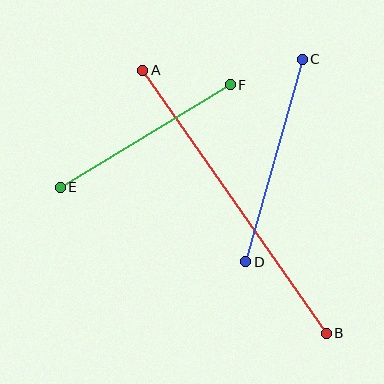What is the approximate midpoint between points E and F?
The midpoint is at approximately (145, 136) pixels.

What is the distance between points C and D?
The distance is approximately 210 pixels.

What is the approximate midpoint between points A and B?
The midpoint is at approximately (234, 202) pixels.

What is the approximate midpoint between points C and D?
The midpoint is at approximately (274, 161) pixels.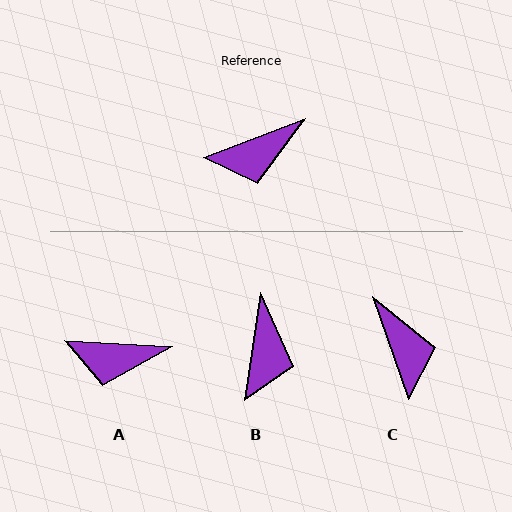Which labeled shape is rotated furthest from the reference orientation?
C, about 88 degrees away.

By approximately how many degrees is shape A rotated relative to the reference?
Approximately 24 degrees clockwise.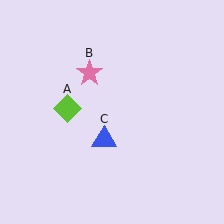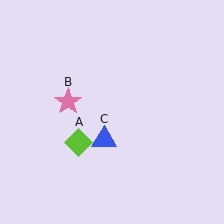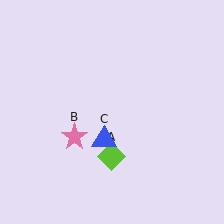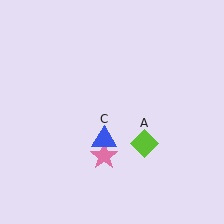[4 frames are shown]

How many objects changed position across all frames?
2 objects changed position: lime diamond (object A), pink star (object B).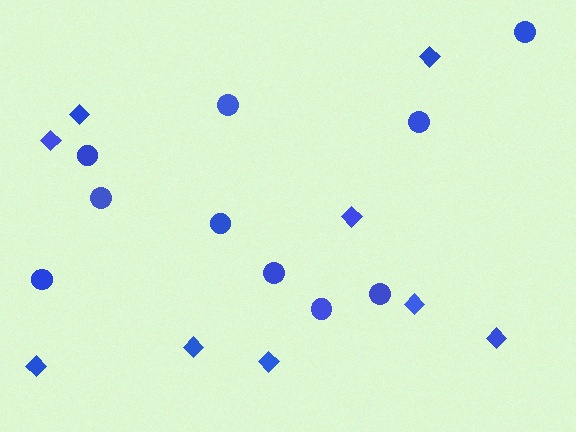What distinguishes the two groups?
There are 2 groups: one group of circles (10) and one group of diamonds (9).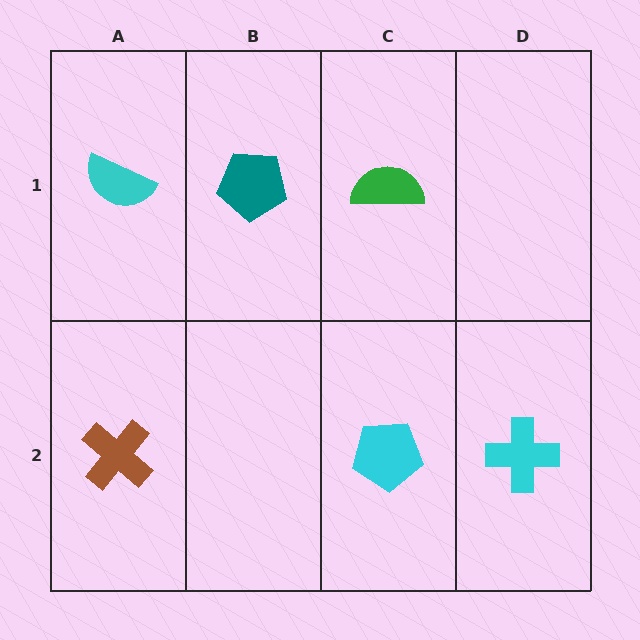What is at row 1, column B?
A teal pentagon.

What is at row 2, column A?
A brown cross.